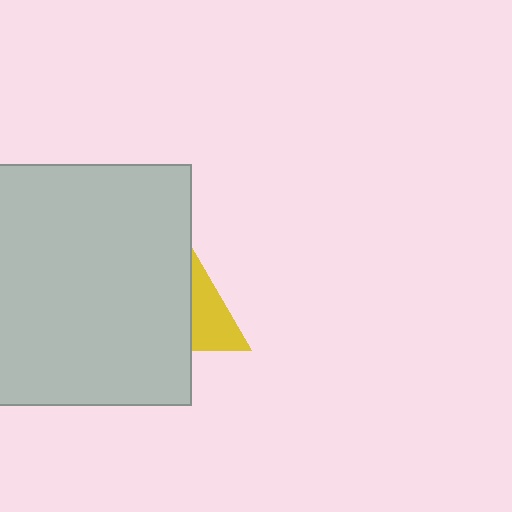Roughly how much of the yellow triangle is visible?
About half of it is visible (roughly 49%).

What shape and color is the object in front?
The object in front is a light gray rectangle.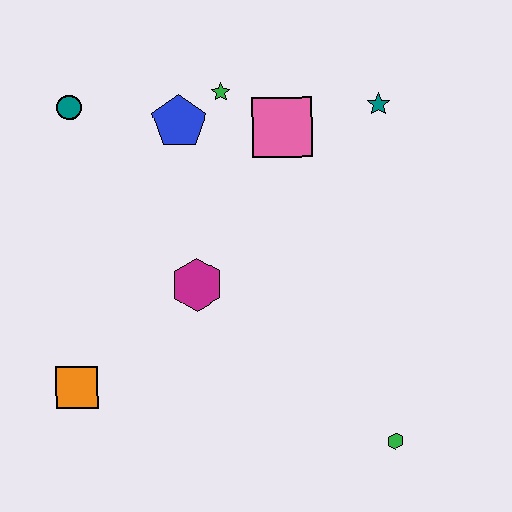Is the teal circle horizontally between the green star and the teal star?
No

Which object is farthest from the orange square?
The teal star is farthest from the orange square.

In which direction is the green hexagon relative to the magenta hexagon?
The green hexagon is to the right of the magenta hexagon.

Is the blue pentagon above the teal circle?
No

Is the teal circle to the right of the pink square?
No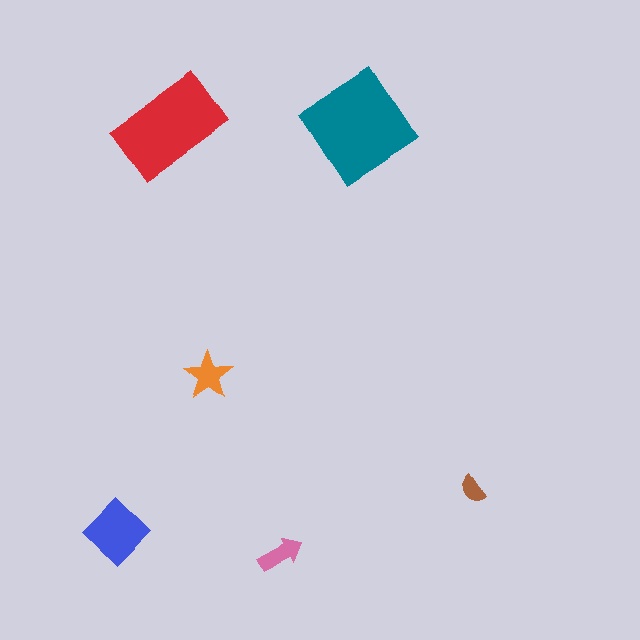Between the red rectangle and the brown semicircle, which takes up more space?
The red rectangle.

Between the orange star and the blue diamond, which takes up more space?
The blue diamond.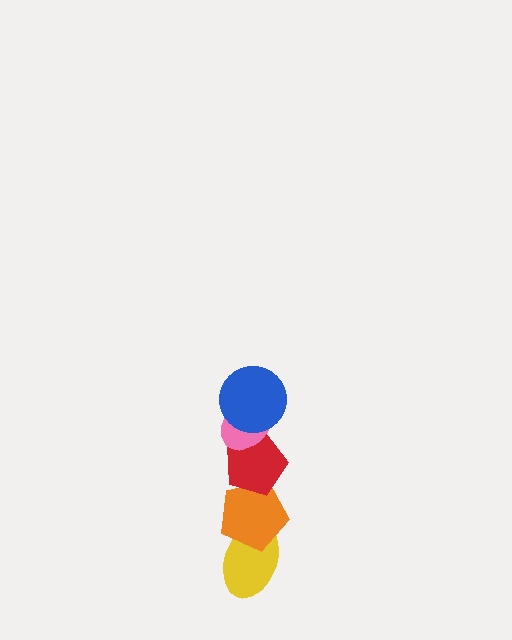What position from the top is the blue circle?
The blue circle is 1st from the top.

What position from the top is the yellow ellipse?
The yellow ellipse is 5th from the top.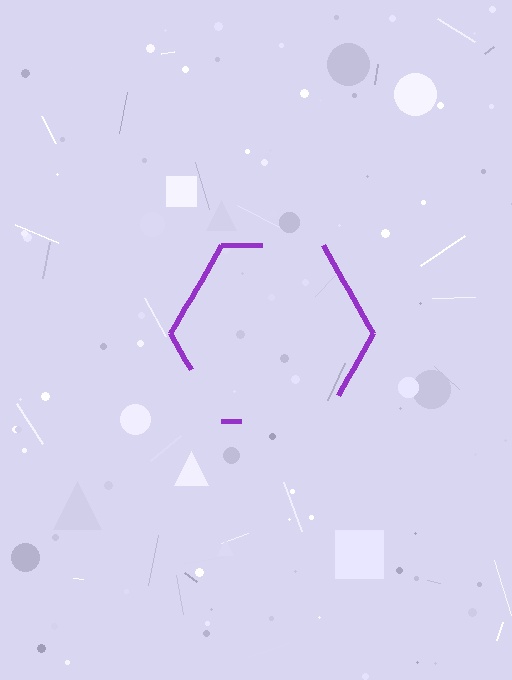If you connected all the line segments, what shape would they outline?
They would outline a hexagon.